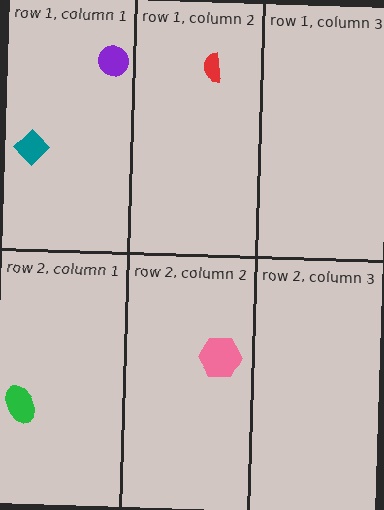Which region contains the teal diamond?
The row 1, column 1 region.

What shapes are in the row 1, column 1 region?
The purple circle, the teal diamond.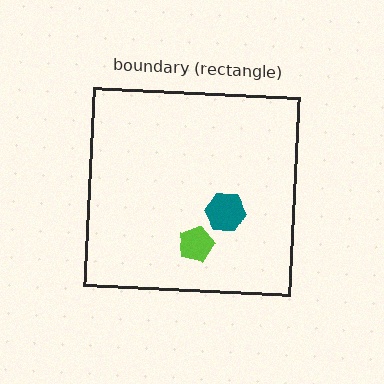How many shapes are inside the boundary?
2 inside, 0 outside.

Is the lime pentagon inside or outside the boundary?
Inside.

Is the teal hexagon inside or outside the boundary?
Inside.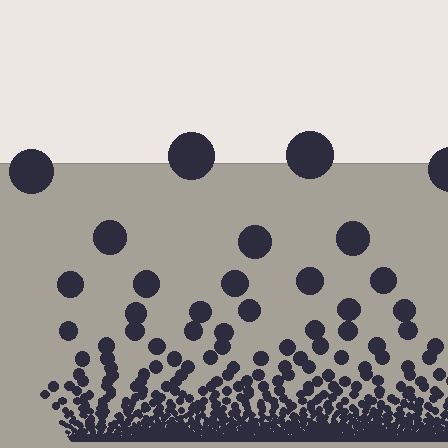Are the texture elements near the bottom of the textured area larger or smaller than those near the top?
Smaller. The gradient is inverted — elements near the bottom are smaller and denser.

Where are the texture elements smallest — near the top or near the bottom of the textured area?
Near the bottom.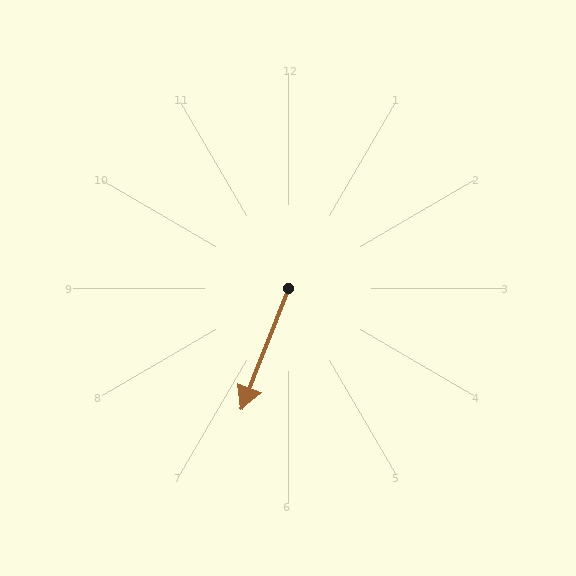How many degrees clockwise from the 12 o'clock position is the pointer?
Approximately 201 degrees.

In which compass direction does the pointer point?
South.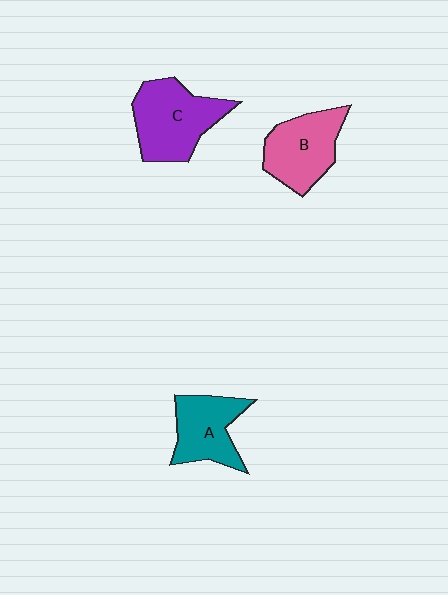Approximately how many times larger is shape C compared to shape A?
Approximately 1.3 times.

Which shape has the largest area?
Shape C (purple).